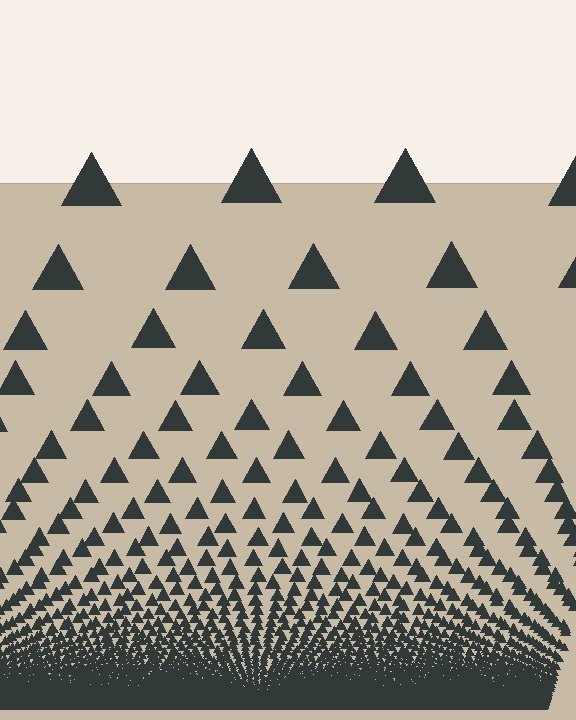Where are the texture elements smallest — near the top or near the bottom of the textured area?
Near the bottom.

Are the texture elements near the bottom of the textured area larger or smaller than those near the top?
Smaller. The gradient is inverted — elements near the bottom are smaller and denser.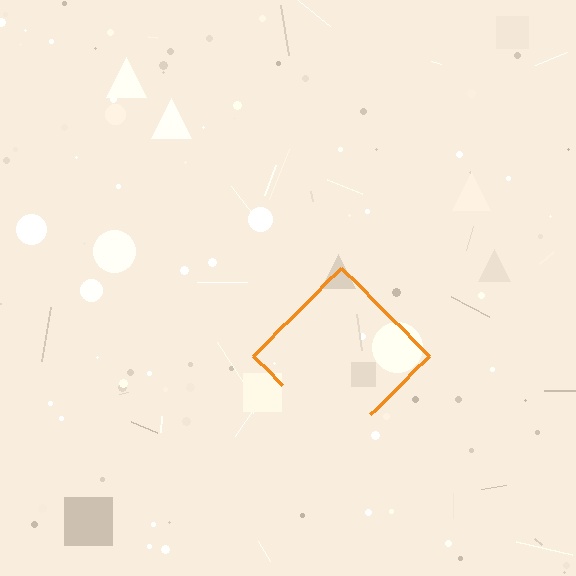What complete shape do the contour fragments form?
The contour fragments form a diamond.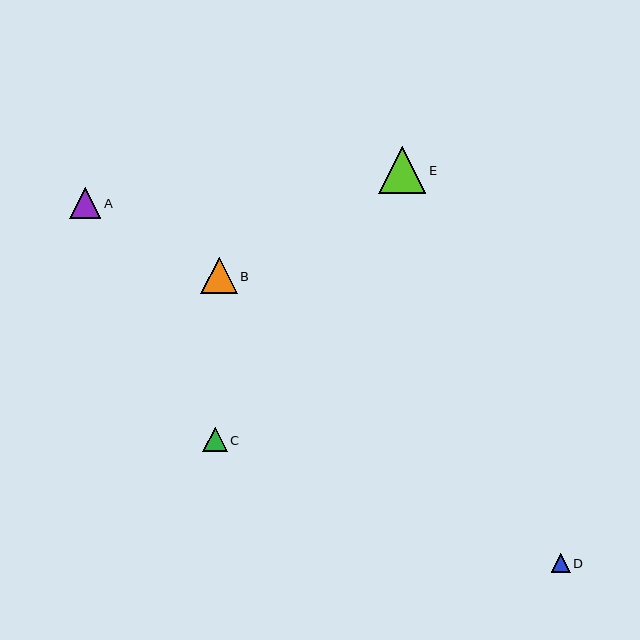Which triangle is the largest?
Triangle E is the largest with a size of approximately 47 pixels.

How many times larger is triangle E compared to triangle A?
Triangle E is approximately 1.5 times the size of triangle A.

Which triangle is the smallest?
Triangle D is the smallest with a size of approximately 19 pixels.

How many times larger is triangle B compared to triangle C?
Triangle B is approximately 1.5 times the size of triangle C.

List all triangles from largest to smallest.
From largest to smallest: E, B, A, C, D.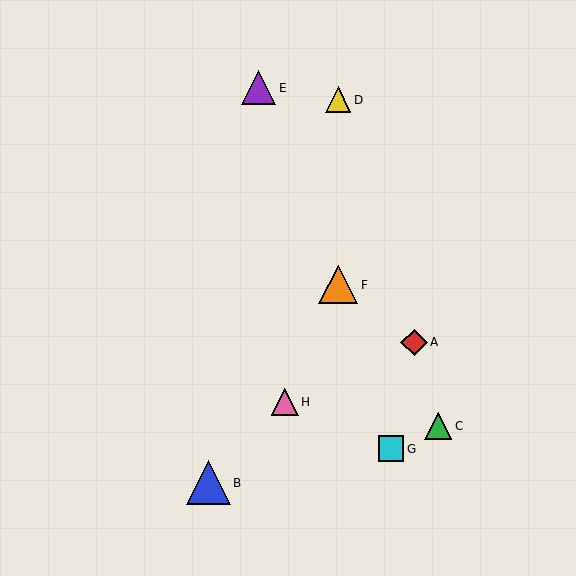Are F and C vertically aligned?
No, F is at x≈338 and C is at x≈438.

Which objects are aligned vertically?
Objects D, F are aligned vertically.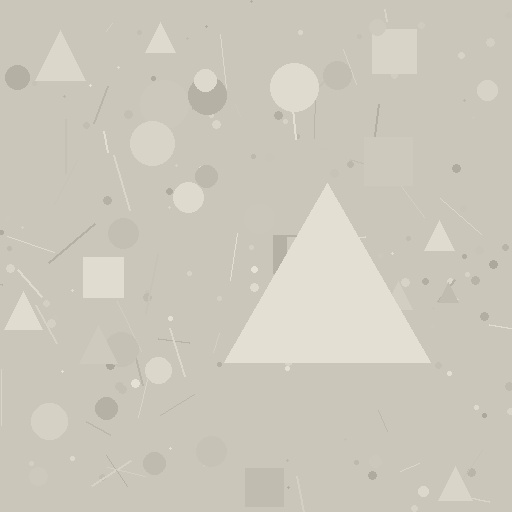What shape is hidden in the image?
A triangle is hidden in the image.